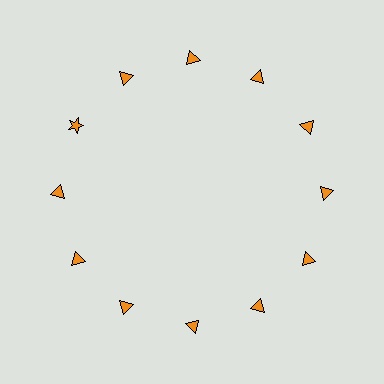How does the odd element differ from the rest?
It has a different shape: star instead of triangle.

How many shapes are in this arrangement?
There are 12 shapes arranged in a ring pattern.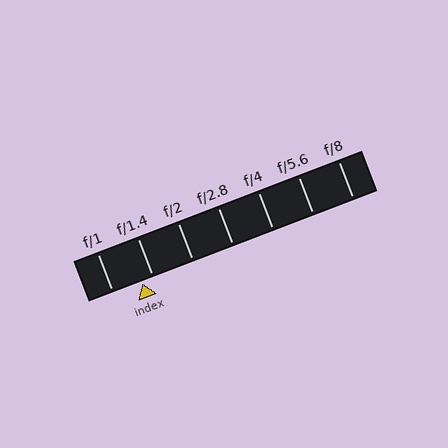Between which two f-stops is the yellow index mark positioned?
The index mark is between f/1 and f/1.4.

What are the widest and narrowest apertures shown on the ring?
The widest aperture shown is f/1 and the narrowest is f/8.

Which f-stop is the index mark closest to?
The index mark is closest to f/1.4.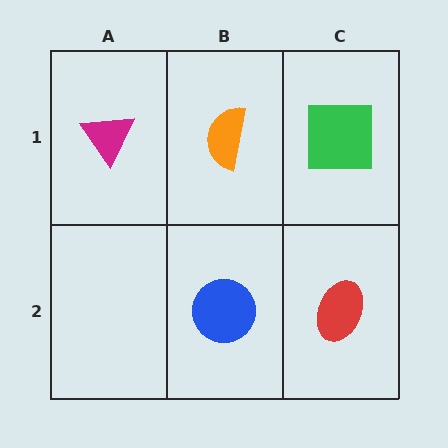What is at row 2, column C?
A red ellipse.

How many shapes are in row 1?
3 shapes.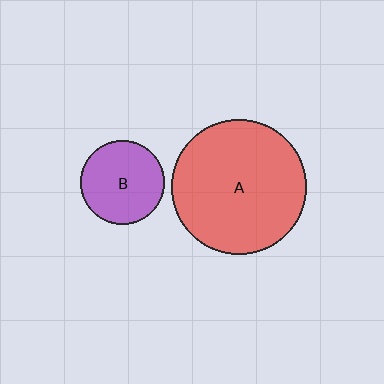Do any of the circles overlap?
No, none of the circles overlap.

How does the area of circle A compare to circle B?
Approximately 2.5 times.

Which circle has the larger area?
Circle A (red).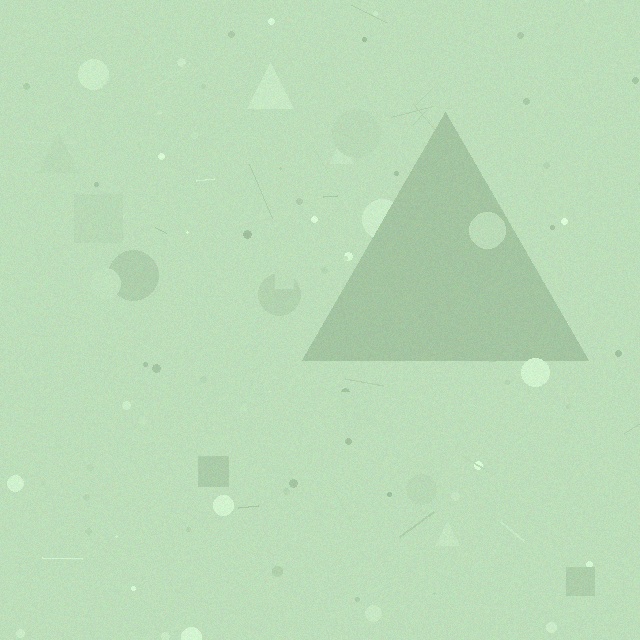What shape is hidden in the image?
A triangle is hidden in the image.